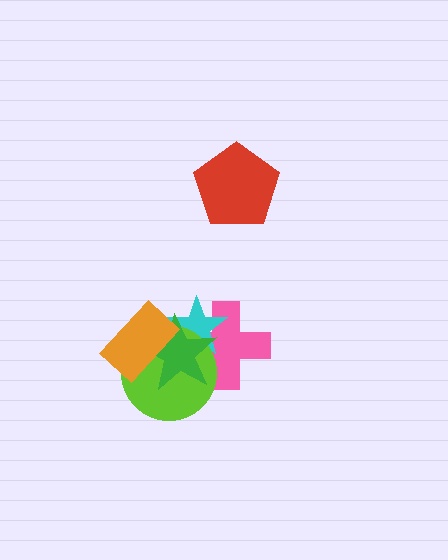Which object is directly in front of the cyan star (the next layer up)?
The lime circle is directly in front of the cyan star.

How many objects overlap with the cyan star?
4 objects overlap with the cyan star.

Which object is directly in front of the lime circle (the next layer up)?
The green star is directly in front of the lime circle.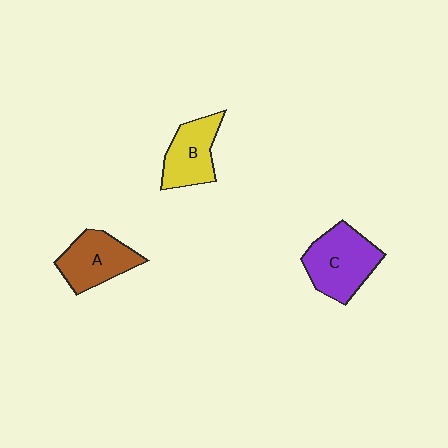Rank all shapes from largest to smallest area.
From largest to smallest: C (purple), A (brown), B (yellow).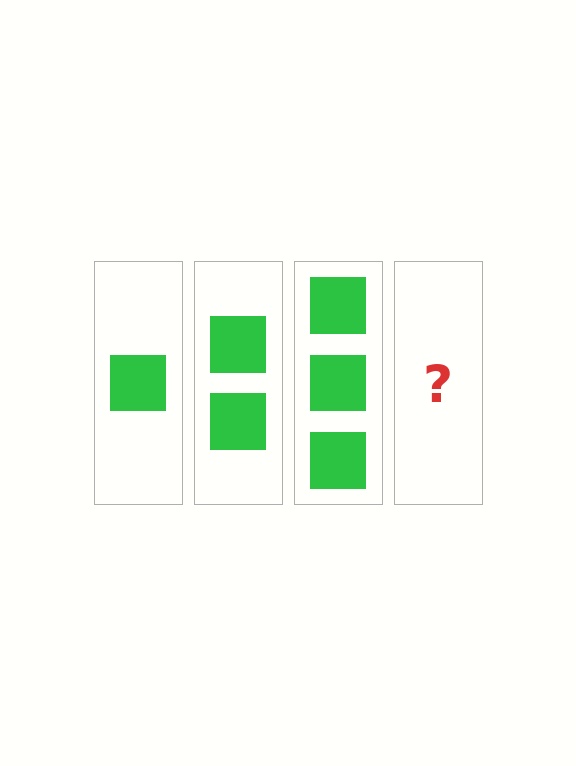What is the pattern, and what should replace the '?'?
The pattern is that each step adds one more square. The '?' should be 4 squares.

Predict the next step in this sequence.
The next step is 4 squares.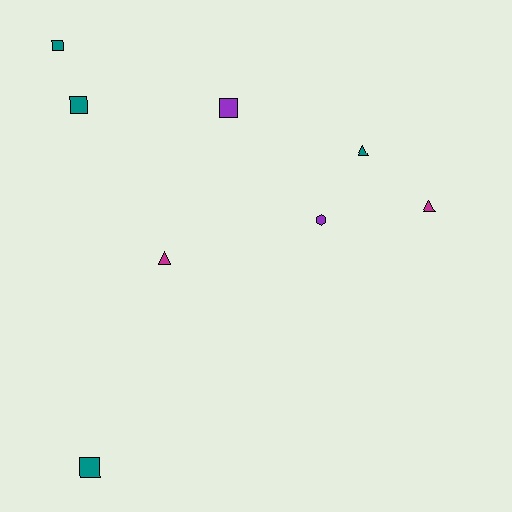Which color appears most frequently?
Teal, with 4 objects.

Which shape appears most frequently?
Square, with 4 objects.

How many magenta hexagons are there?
There are no magenta hexagons.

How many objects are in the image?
There are 8 objects.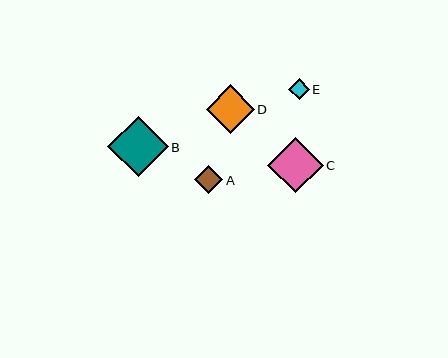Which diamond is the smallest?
Diamond E is the smallest with a size of approximately 21 pixels.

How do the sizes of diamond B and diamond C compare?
Diamond B and diamond C are approximately the same size.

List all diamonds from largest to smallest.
From largest to smallest: B, C, D, A, E.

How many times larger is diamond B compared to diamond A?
Diamond B is approximately 2.1 times the size of diamond A.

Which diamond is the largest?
Diamond B is the largest with a size of approximately 60 pixels.